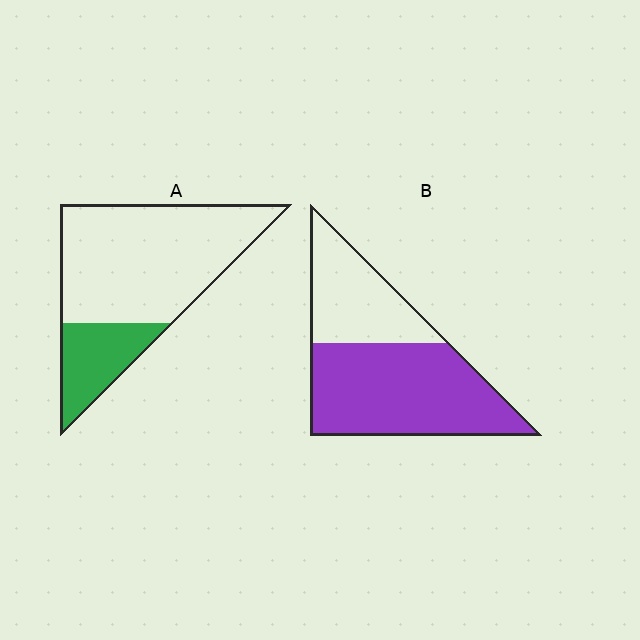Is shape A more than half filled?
No.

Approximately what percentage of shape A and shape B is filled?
A is approximately 25% and B is approximately 65%.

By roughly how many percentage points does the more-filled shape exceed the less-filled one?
By roughly 40 percentage points (B over A).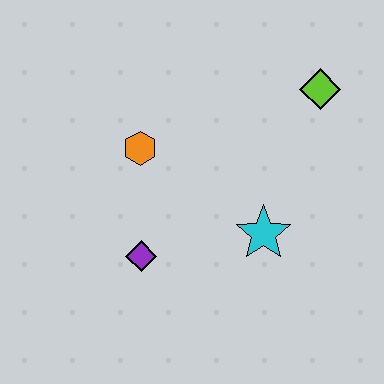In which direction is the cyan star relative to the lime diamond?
The cyan star is below the lime diamond.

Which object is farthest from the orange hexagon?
The lime diamond is farthest from the orange hexagon.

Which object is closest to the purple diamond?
The orange hexagon is closest to the purple diamond.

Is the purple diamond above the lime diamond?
No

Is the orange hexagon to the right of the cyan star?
No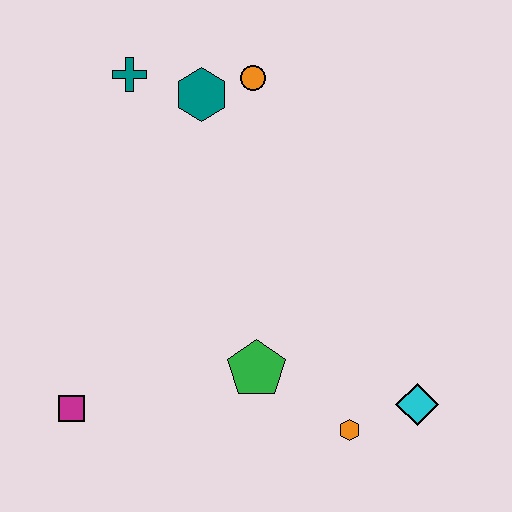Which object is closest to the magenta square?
The green pentagon is closest to the magenta square.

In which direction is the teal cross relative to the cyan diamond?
The teal cross is above the cyan diamond.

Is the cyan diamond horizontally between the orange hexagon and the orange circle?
No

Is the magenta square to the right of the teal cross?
No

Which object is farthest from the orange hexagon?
The teal cross is farthest from the orange hexagon.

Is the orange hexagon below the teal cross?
Yes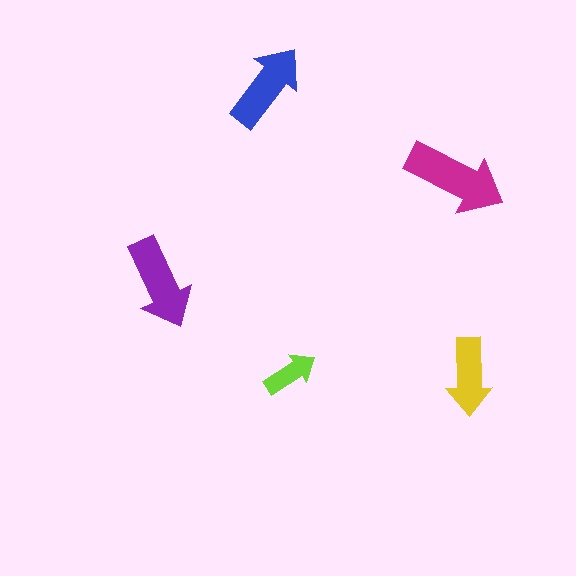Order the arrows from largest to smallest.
the magenta one, the purple one, the blue one, the yellow one, the lime one.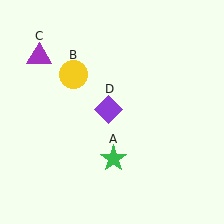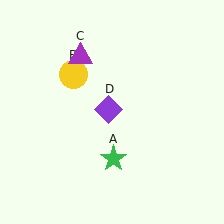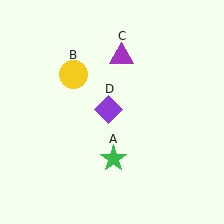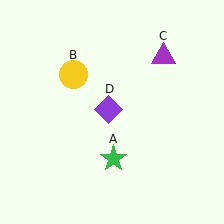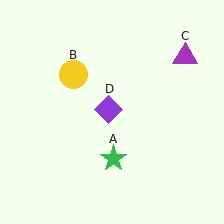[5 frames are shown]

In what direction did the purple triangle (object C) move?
The purple triangle (object C) moved right.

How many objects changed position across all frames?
1 object changed position: purple triangle (object C).